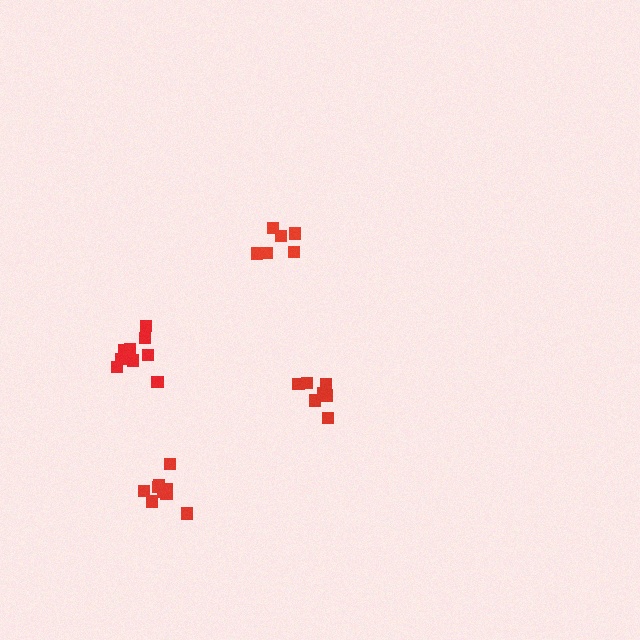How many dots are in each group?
Group 1: 9 dots, Group 2: 6 dots, Group 3: 9 dots, Group 4: 7 dots (31 total).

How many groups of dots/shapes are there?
There are 4 groups.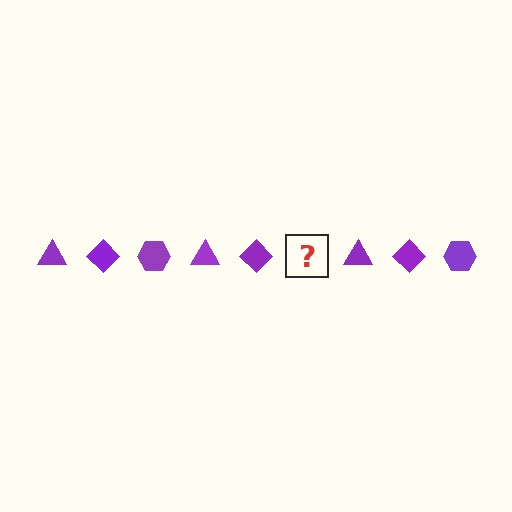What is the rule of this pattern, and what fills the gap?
The rule is that the pattern cycles through triangle, diamond, hexagon shapes in purple. The gap should be filled with a purple hexagon.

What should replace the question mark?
The question mark should be replaced with a purple hexagon.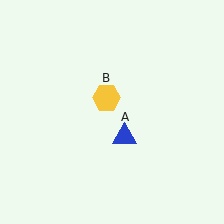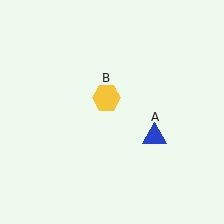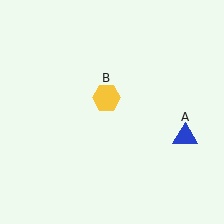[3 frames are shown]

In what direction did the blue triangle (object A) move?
The blue triangle (object A) moved right.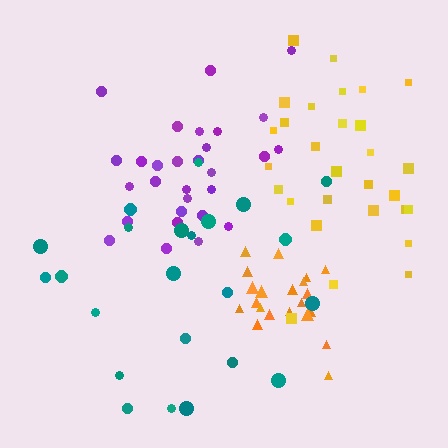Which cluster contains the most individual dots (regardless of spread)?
Purple (29).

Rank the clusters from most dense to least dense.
orange, purple, yellow, teal.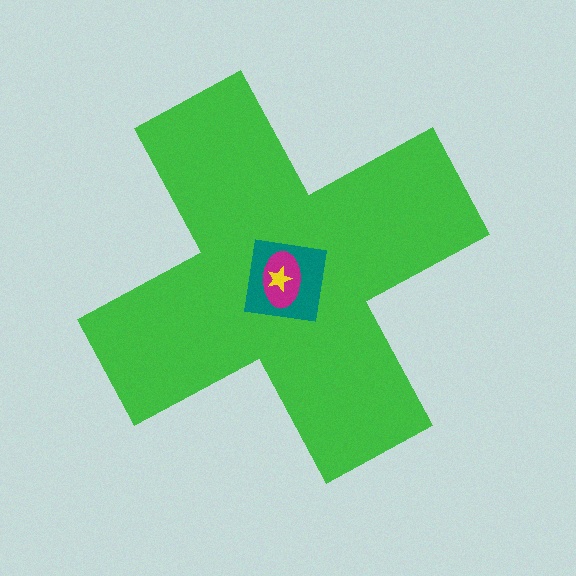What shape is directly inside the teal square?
The magenta ellipse.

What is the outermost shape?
The green cross.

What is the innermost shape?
The yellow star.